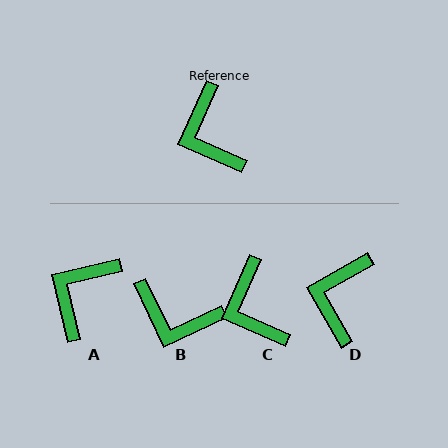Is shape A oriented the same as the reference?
No, it is off by about 52 degrees.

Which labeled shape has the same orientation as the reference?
C.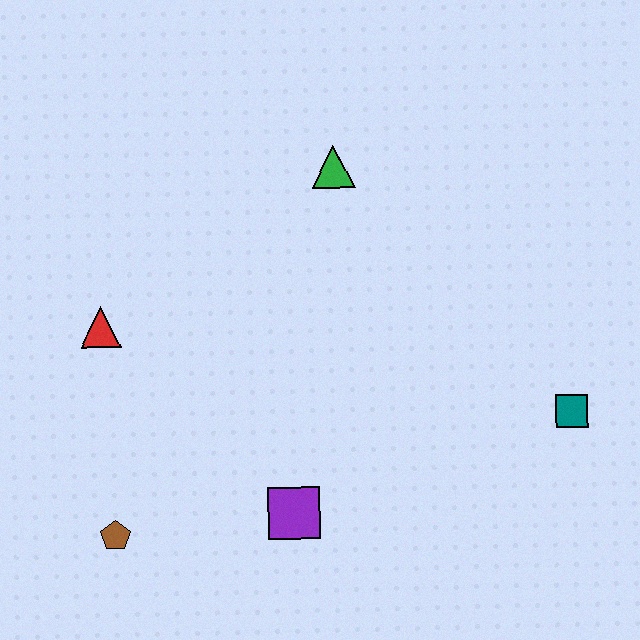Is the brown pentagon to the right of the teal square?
No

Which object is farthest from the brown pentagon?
The teal square is farthest from the brown pentagon.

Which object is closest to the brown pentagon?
The purple square is closest to the brown pentagon.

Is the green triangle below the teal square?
No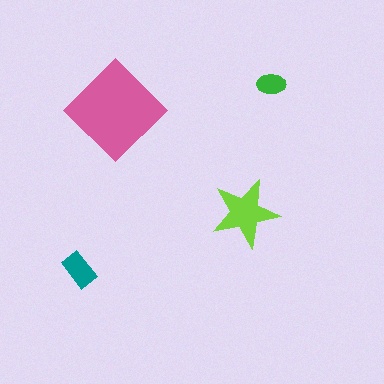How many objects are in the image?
There are 4 objects in the image.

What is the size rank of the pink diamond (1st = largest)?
1st.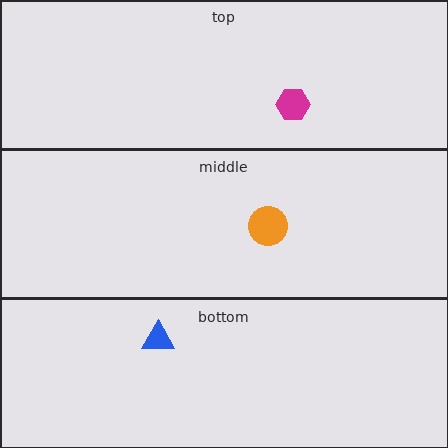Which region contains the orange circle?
The middle region.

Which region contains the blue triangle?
The bottom region.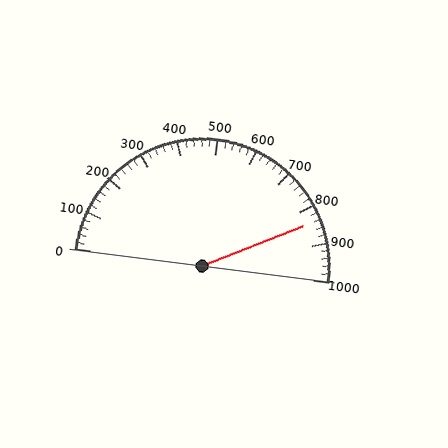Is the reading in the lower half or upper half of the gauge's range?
The reading is in the upper half of the range (0 to 1000).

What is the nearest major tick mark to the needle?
The nearest major tick mark is 800.